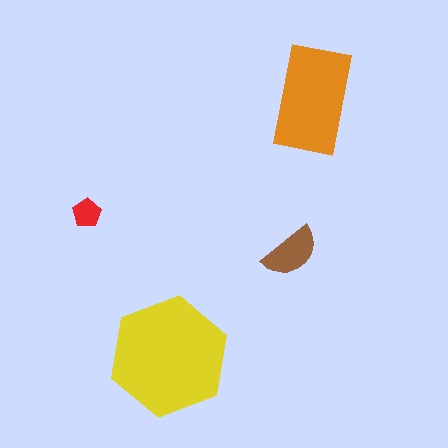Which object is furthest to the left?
The red pentagon is leftmost.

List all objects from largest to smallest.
The yellow hexagon, the orange rectangle, the brown semicircle, the red pentagon.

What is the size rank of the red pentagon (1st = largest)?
4th.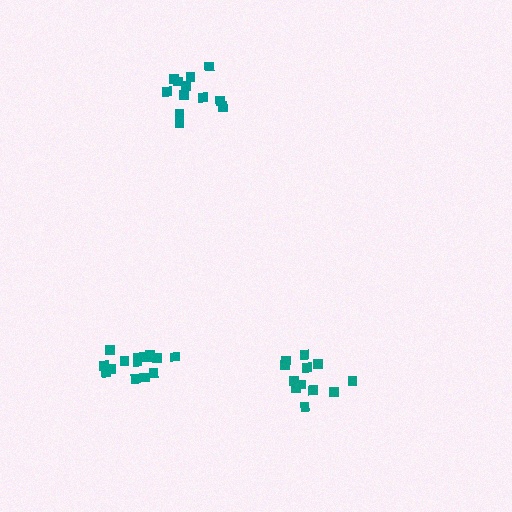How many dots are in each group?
Group 1: 14 dots, Group 2: 13 dots, Group 3: 13 dots (40 total).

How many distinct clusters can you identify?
There are 3 distinct clusters.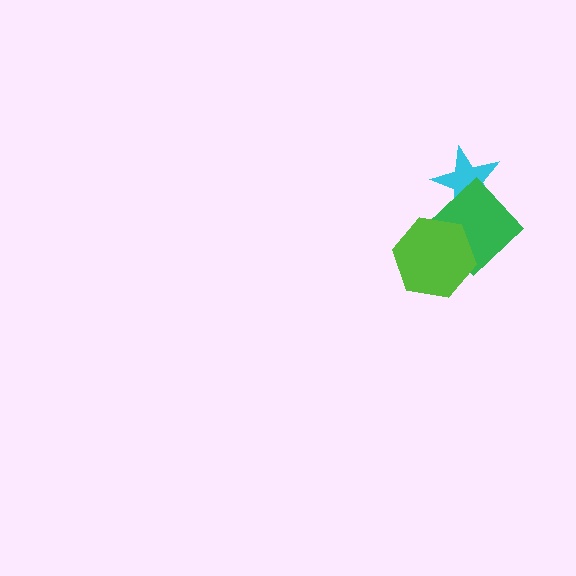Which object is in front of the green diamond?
The lime hexagon is in front of the green diamond.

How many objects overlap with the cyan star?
1 object overlaps with the cyan star.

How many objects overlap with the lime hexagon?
1 object overlaps with the lime hexagon.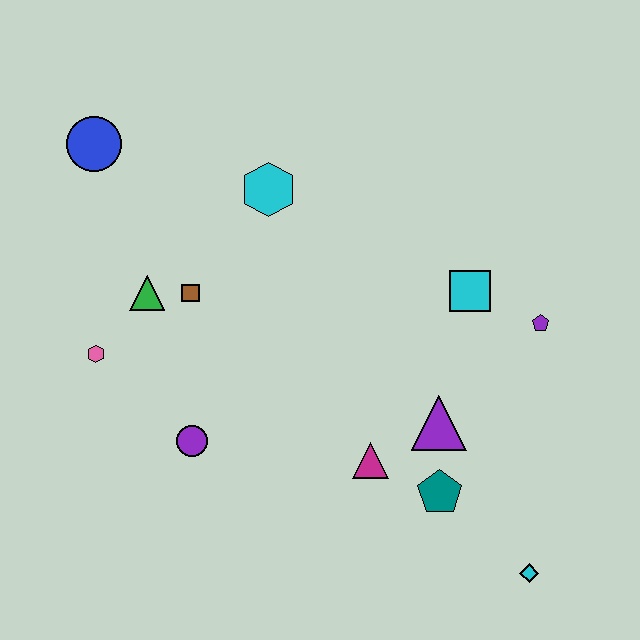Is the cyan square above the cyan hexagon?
No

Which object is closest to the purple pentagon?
The cyan square is closest to the purple pentagon.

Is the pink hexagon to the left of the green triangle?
Yes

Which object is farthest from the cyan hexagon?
The cyan diamond is farthest from the cyan hexagon.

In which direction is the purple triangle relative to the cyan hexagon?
The purple triangle is below the cyan hexagon.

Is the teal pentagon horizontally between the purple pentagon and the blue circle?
Yes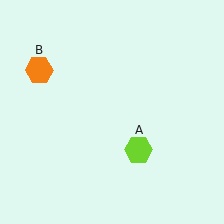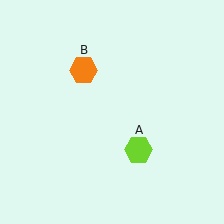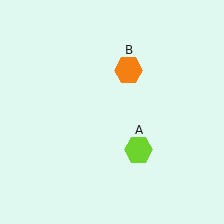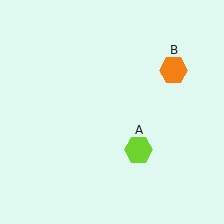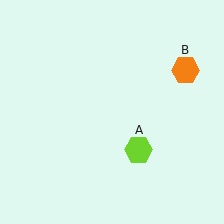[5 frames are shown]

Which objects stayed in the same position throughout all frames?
Lime hexagon (object A) remained stationary.